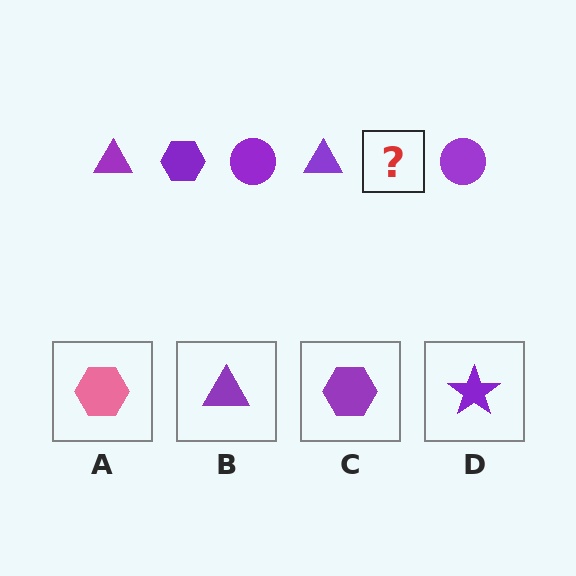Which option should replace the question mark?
Option C.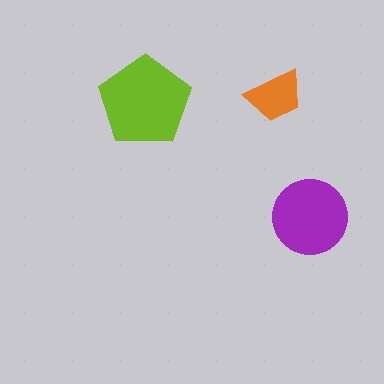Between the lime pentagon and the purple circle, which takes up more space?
The lime pentagon.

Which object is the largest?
The lime pentagon.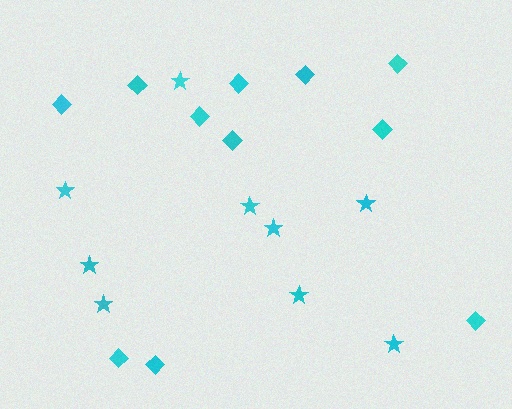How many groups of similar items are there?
There are 2 groups: one group of diamonds (11) and one group of stars (9).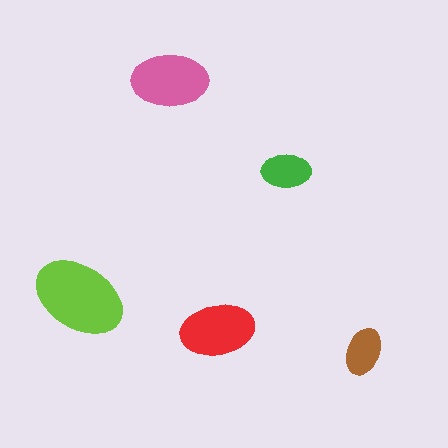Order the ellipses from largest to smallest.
the lime one, the pink one, the red one, the green one, the brown one.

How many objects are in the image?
There are 5 objects in the image.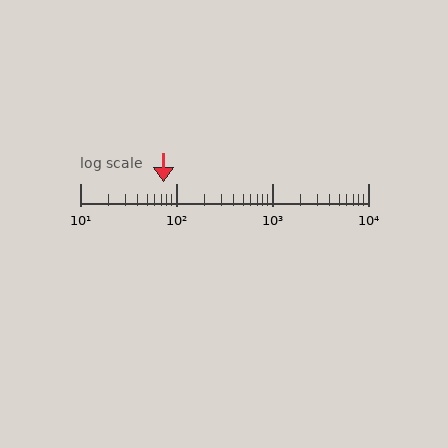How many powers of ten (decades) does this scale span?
The scale spans 3 decades, from 10 to 10000.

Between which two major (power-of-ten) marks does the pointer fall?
The pointer is between 10 and 100.